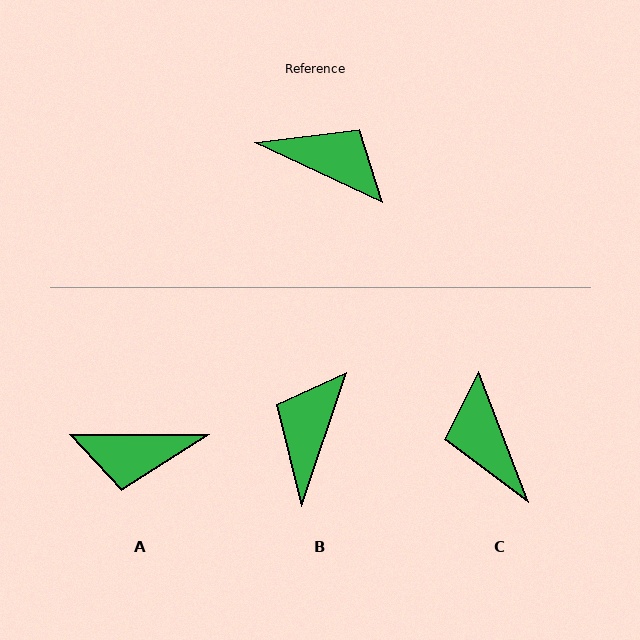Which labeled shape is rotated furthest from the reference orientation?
A, about 155 degrees away.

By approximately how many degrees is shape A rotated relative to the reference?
Approximately 155 degrees clockwise.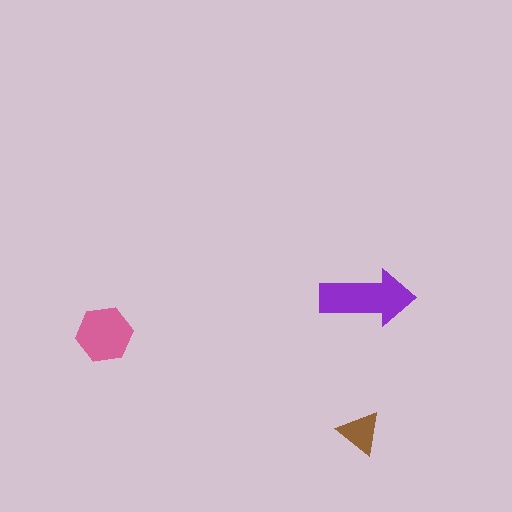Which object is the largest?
The purple arrow.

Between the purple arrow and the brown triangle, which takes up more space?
The purple arrow.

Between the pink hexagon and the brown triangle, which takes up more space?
The pink hexagon.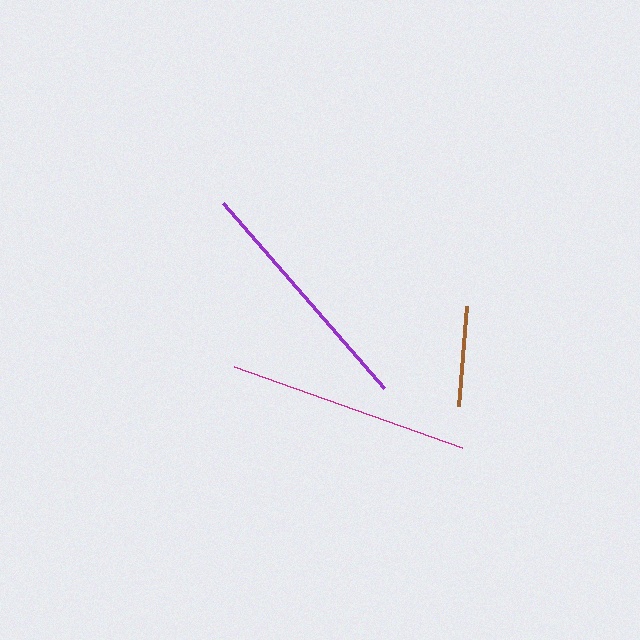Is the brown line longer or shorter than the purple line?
The purple line is longer than the brown line.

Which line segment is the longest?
The purple line is the longest at approximately 246 pixels.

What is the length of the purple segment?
The purple segment is approximately 246 pixels long.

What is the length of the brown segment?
The brown segment is approximately 101 pixels long.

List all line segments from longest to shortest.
From longest to shortest: purple, magenta, brown.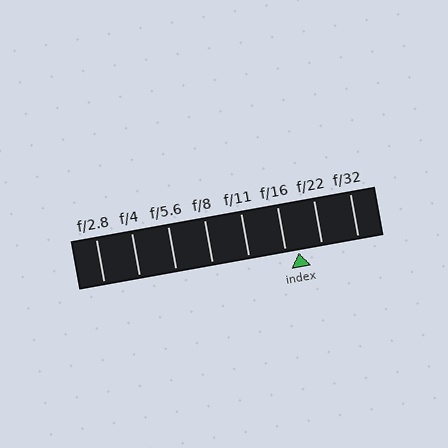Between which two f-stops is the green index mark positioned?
The index mark is between f/16 and f/22.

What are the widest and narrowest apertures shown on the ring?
The widest aperture shown is f/2.8 and the narrowest is f/32.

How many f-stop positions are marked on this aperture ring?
There are 8 f-stop positions marked.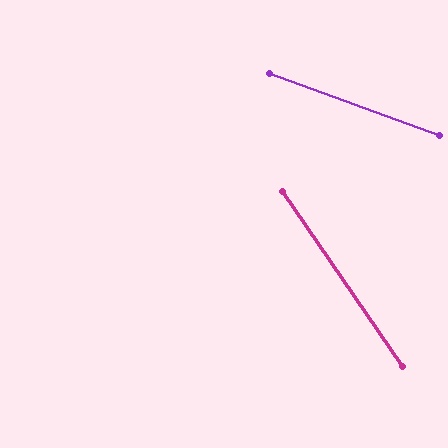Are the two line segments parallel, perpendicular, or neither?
Neither parallel nor perpendicular — they differ by about 35°.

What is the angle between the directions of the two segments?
Approximately 35 degrees.